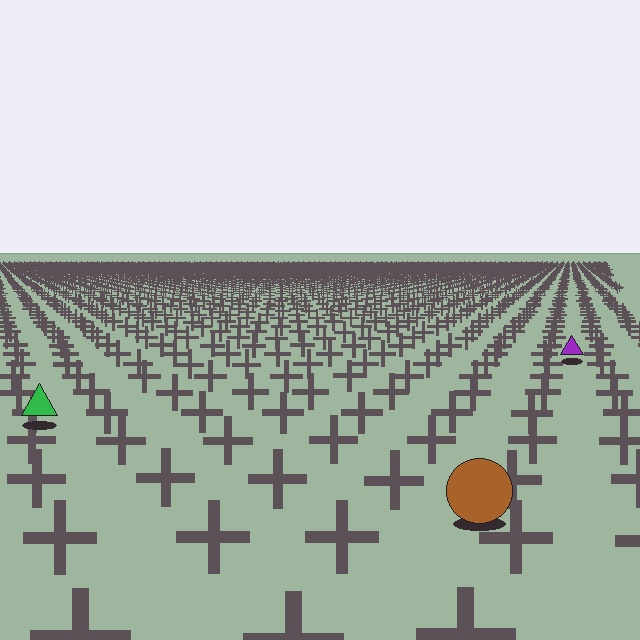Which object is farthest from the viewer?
The purple triangle is farthest from the viewer. It appears smaller and the ground texture around it is denser.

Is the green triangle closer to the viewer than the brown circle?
No. The brown circle is closer — you can tell from the texture gradient: the ground texture is coarser near it.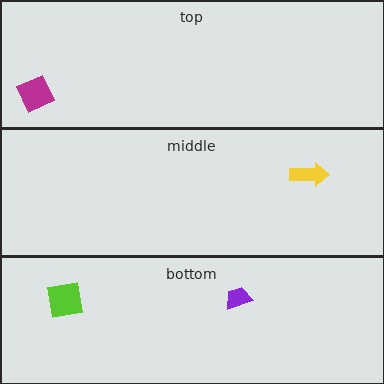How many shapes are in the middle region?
1.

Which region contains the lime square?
The bottom region.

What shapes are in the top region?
The magenta diamond.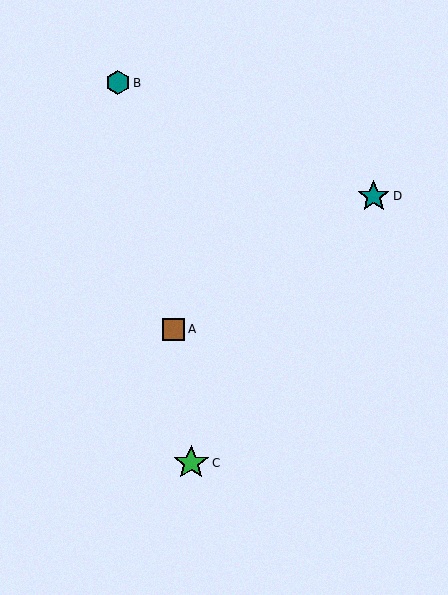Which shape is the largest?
The green star (labeled C) is the largest.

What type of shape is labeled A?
Shape A is a brown square.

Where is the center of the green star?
The center of the green star is at (191, 463).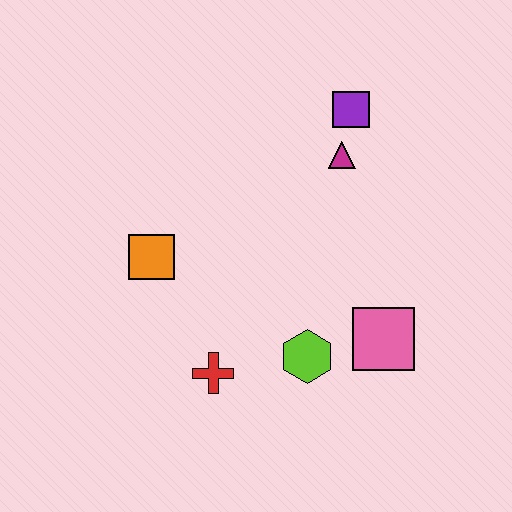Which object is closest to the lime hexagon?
The pink square is closest to the lime hexagon.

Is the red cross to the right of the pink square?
No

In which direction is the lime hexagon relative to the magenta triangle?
The lime hexagon is below the magenta triangle.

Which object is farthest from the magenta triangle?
The red cross is farthest from the magenta triangle.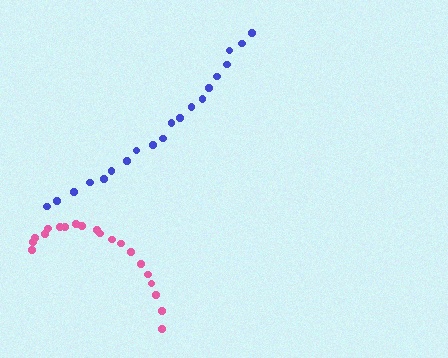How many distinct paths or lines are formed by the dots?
There are 2 distinct paths.